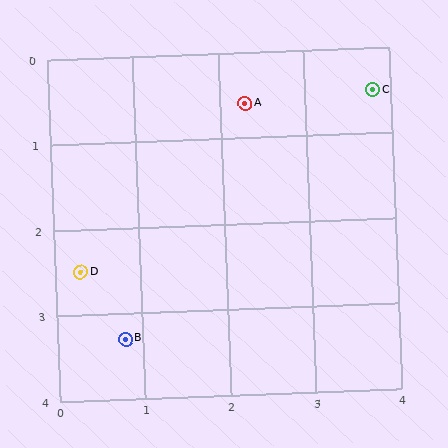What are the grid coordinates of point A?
Point A is at approximately (2.3, 0.6).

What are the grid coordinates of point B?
Point B is at approximately (0.8, 3.3).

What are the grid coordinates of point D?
Point D is at approximately (0.3, 2.5).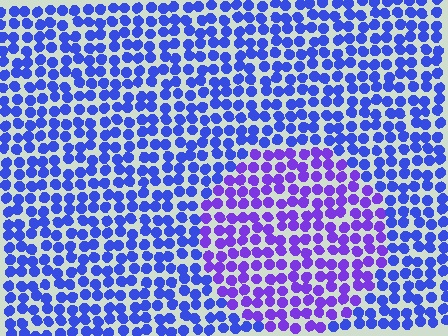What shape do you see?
I see a circle.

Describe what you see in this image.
The image is filled with small blue elements in a uniform arrangement. A circle-shaped region is visible where the elements are tinted to a slightly different hue, forming a subtle color boundary.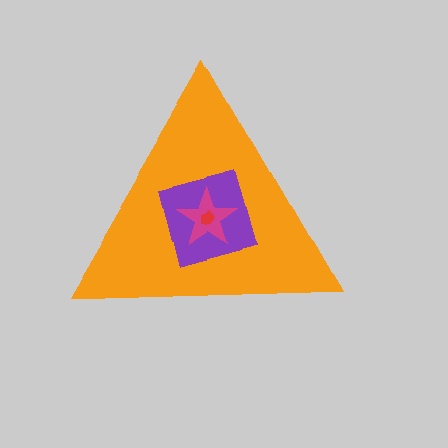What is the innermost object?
The red pentagon.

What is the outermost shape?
The orange triangle.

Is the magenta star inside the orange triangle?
Yes.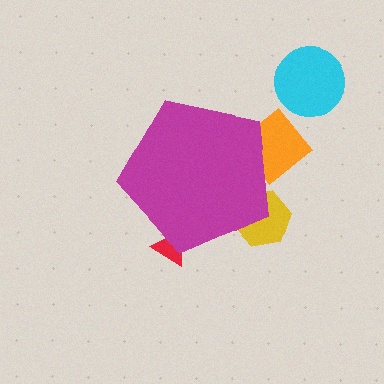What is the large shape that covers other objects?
A magenta pentagon.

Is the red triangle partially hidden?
Yes, the red triangle is partially hidden behind the magenta pentagon.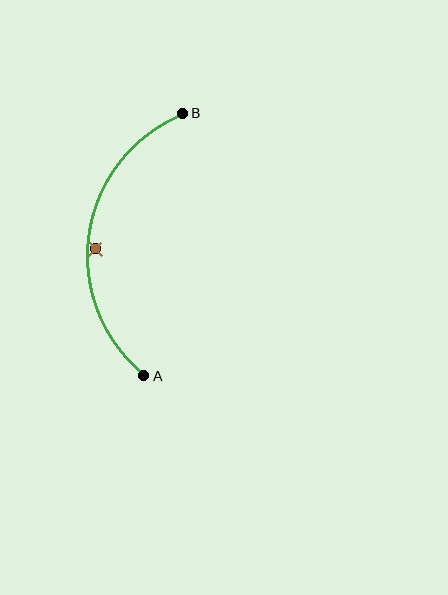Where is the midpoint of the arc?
The arc midpoint is the point on the curve farthest from the straight line joining A and B. It sits to the left of that line.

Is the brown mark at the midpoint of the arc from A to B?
No — the brown mark does not lie on the arc at all. It sits slightly inside the curve.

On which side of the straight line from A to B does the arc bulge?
The arc bulges to the left of the straight line connecting A and B.